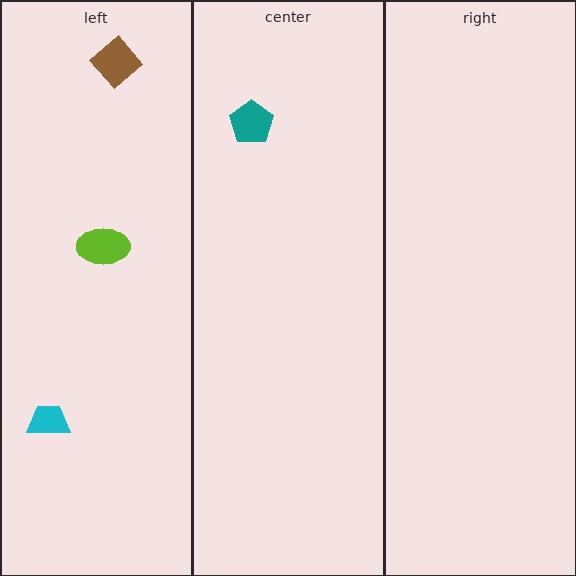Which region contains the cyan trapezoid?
The left region.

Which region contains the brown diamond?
The left region.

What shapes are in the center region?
The teal pentagon.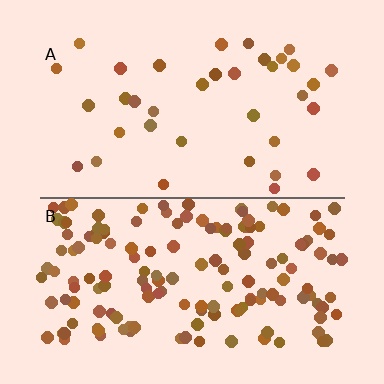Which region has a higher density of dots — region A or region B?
B (the bottom).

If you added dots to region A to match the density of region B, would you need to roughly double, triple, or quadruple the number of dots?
Approximately quadruple.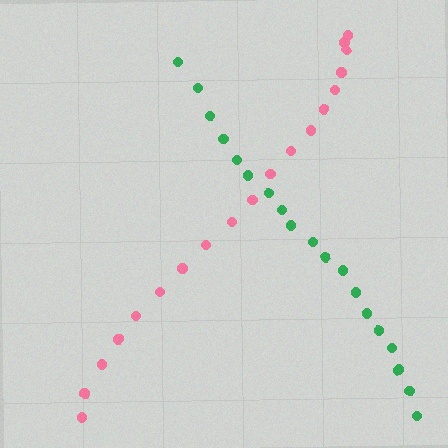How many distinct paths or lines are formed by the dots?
There are 2 distinct paths.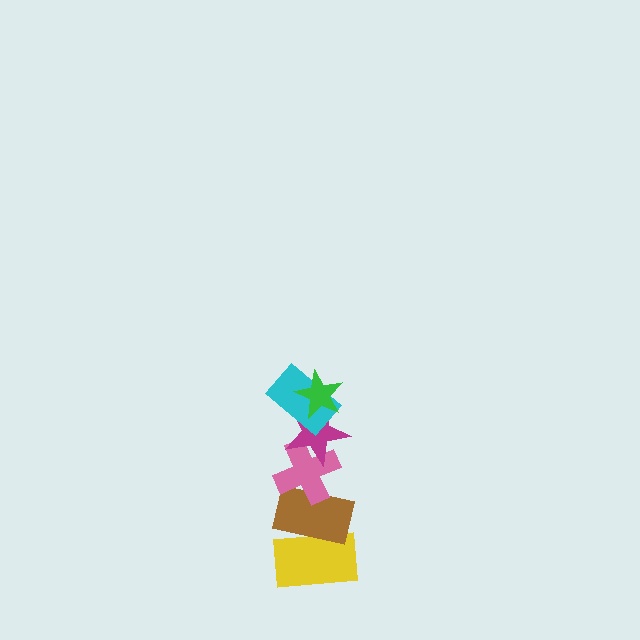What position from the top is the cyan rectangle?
The cyan rectangle is 2nd from the top.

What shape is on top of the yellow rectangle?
The brown rectangle is on top of the yellow rectangle.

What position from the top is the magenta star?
The magenta star is 3rd from the top.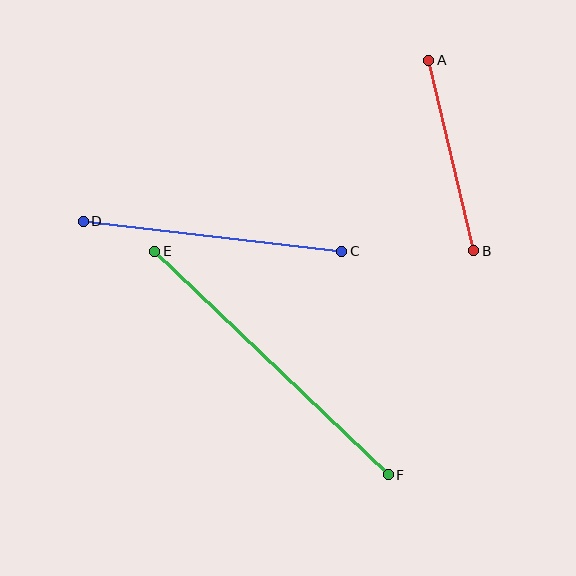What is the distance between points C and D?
The distance is approximately 260 pixels.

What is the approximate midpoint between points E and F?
The midpoint is at approximately (271, 363) pixels.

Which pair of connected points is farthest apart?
Points E and F are farthest apart.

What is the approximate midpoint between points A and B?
The midpoint is at approximately (451, 155) pixels.